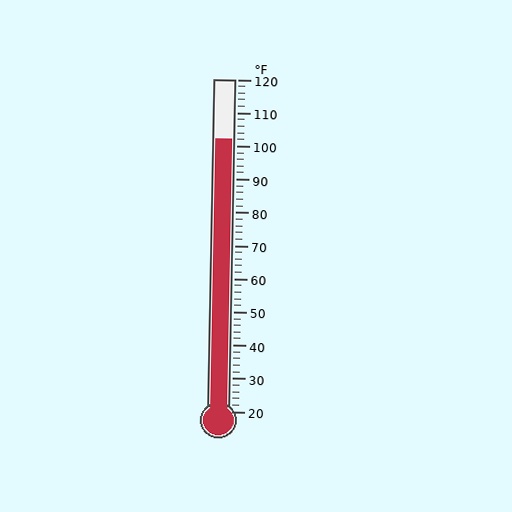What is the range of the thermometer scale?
The thermometer scale ranges from 20°F to 120°F.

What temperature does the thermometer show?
The thermometer shows approximately 102°F.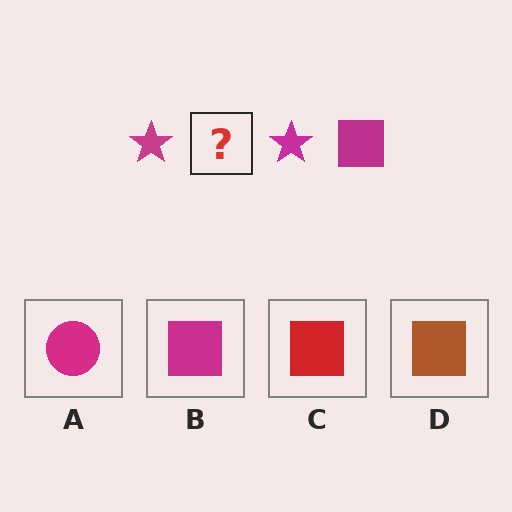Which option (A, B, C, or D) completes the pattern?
B.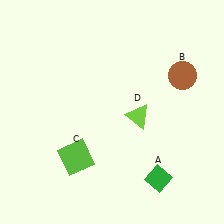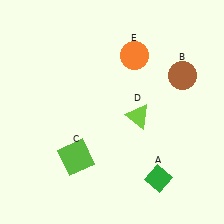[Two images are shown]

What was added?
An orange circle (E) was added in Image 2.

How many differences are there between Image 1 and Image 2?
There is 1 difference between the two images.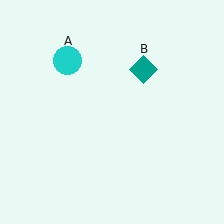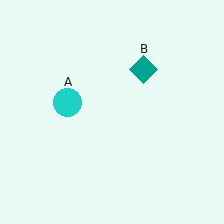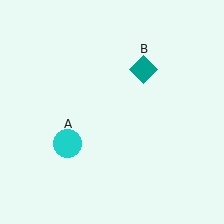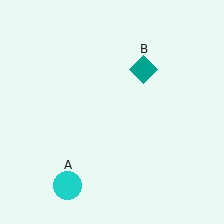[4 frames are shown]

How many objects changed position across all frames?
1 object changed position: cyan circle (object A).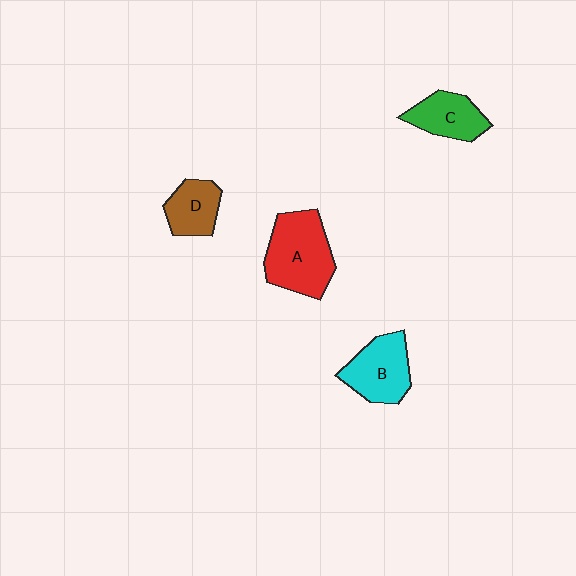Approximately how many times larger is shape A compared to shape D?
Approximately 1.8 times.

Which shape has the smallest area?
Shape D (brown).